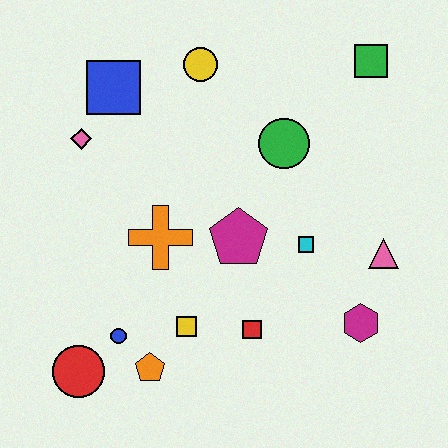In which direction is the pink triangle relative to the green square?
The pink triangle is below the green square.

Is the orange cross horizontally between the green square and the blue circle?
Yes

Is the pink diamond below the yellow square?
No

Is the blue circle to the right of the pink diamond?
Yes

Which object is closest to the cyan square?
The magenta pentagon is closest to the cyan square.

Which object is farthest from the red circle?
The green square is farthest from the red circle.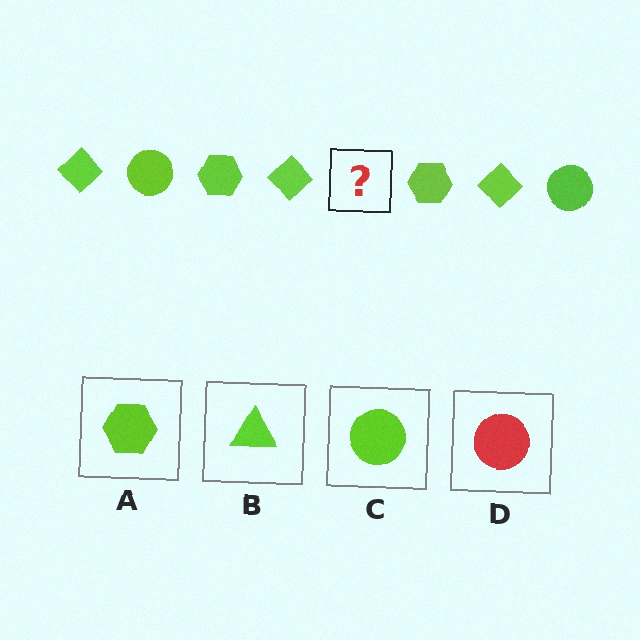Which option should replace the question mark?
Option C.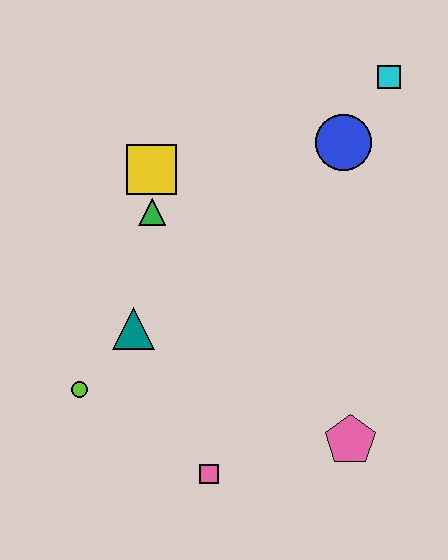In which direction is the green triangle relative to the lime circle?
The green triangle is above the lime circle.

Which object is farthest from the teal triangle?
The cyan square is farthest from the teal triangle.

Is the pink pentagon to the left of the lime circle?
No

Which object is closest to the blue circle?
The cyan square is closest to the blue circle.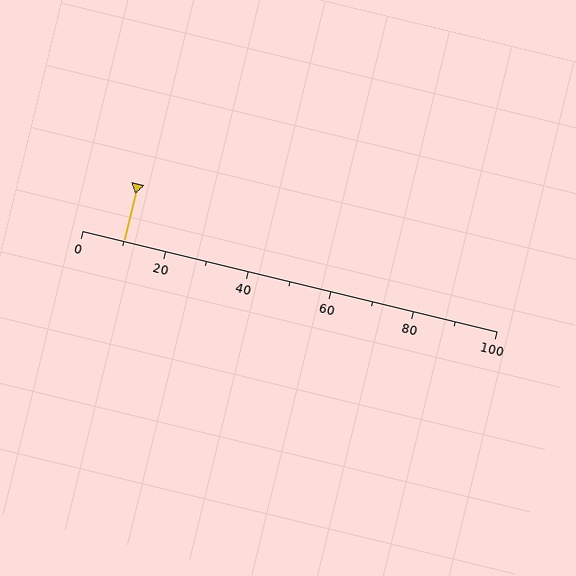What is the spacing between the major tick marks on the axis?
The major ticks are spaced 20 apart.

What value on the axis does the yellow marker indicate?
The marker indicates approximately 10.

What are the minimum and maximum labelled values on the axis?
The axis runs from 0 to 100.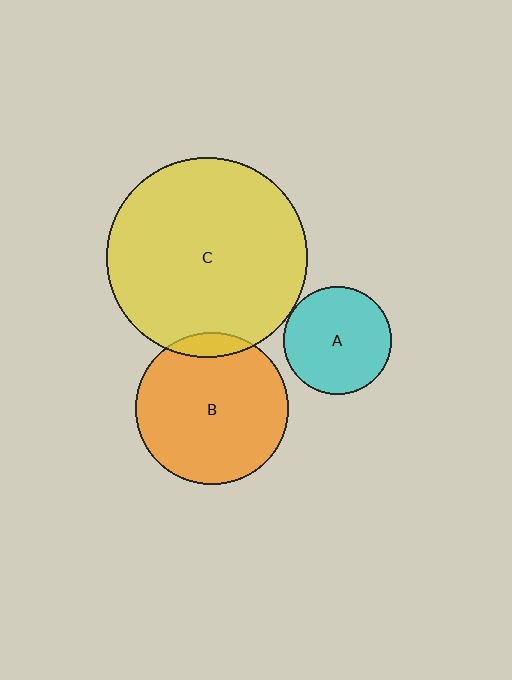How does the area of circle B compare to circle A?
Approximately 2.0 times.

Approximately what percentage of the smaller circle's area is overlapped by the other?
Approximately 5%.